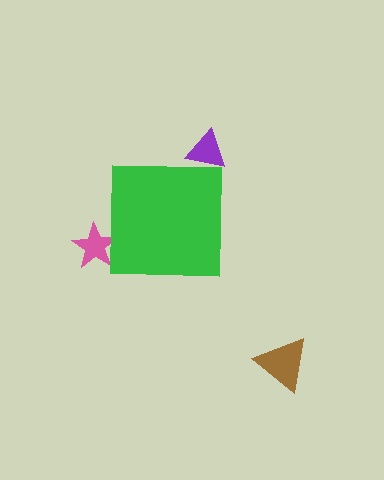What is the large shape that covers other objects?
A green square.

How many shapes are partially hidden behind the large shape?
2 shapes are partially hidden.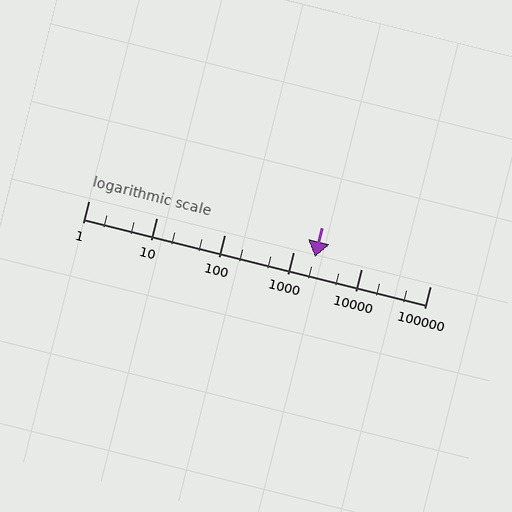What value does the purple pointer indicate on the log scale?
The pointer indicates approximately 2100.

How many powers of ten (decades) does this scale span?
The scale spans 5 decades, from 1 to 100000.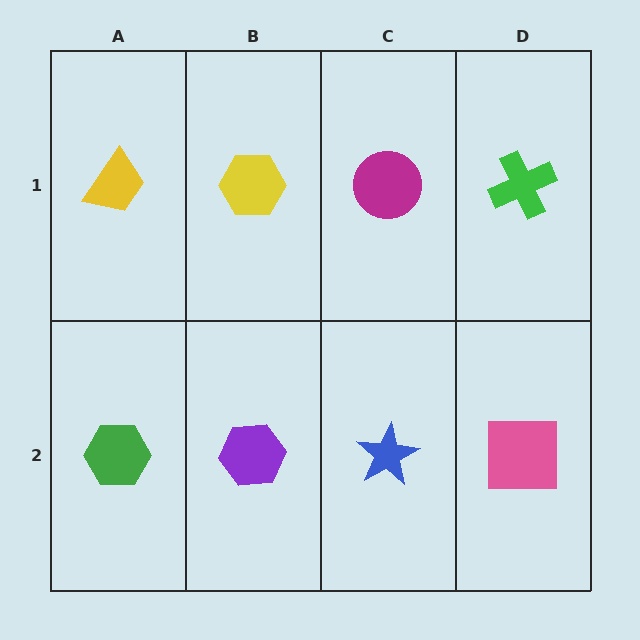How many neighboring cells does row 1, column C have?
3.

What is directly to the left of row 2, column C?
A purple hexagon.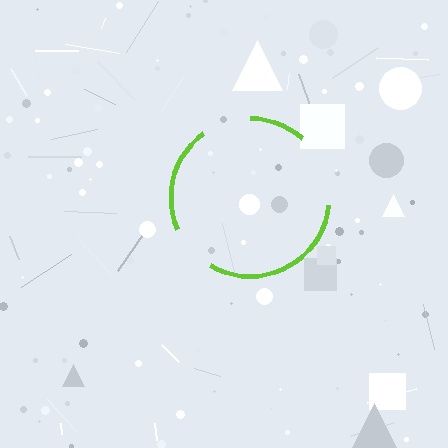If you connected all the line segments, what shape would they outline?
They would outline a circle.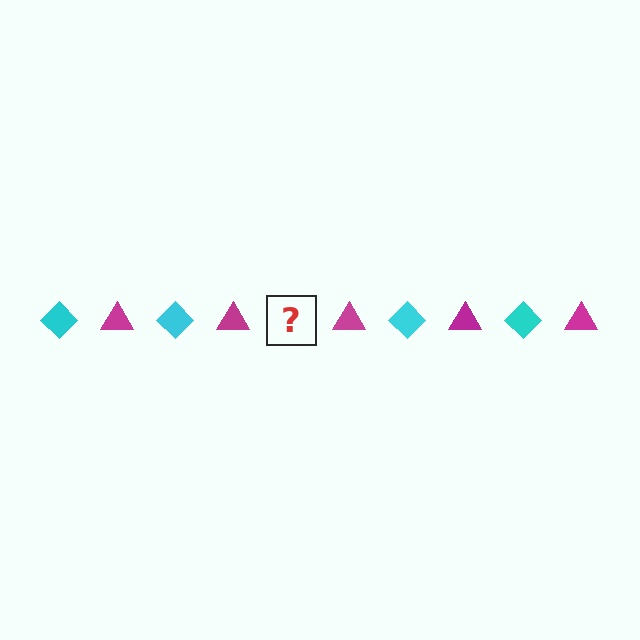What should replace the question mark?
The question mark should be replaced with a cyan diamond.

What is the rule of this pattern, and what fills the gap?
The rule is that the pattern alternates between cyan diamond and magenta triangle. The gap should be filled with a cyan diamond.